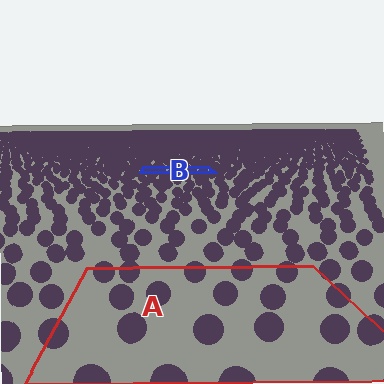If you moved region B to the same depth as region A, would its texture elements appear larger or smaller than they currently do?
They would appear larger. At a closer depth, the same texture elements are projected at a bigger on-screen size.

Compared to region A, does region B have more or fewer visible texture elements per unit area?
Region B has more texture elements per unit area — they are packed more densely because it is farther away.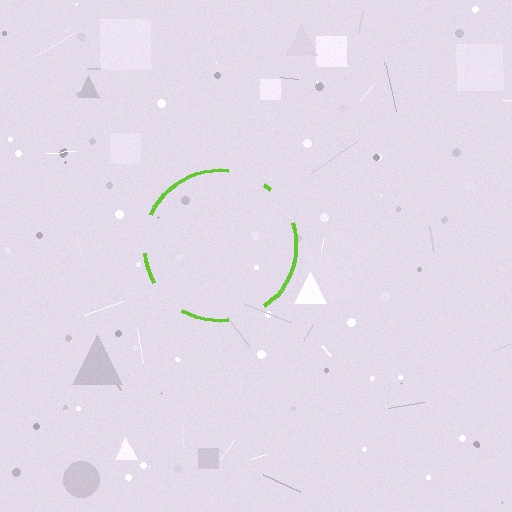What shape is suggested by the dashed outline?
The dashed outline suggests a circle.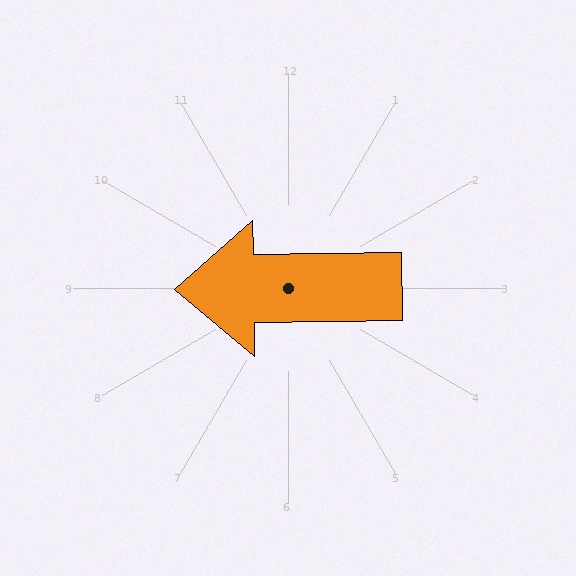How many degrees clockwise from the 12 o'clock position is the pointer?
Approximately 269 degrees.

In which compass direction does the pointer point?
West.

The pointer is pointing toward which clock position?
Roughly 9 o'clock.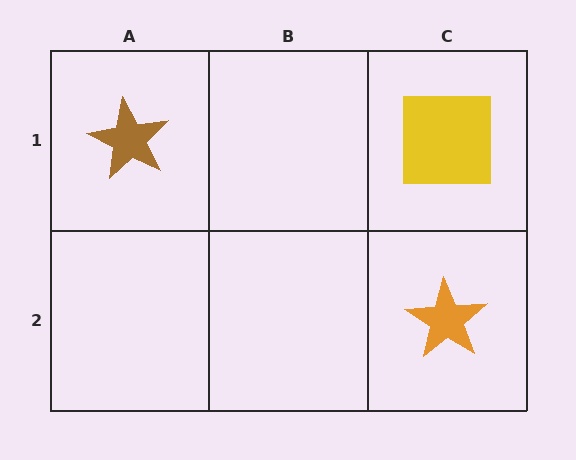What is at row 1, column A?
A brown star.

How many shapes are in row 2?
1 shape.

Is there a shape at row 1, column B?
No, that cell is empty.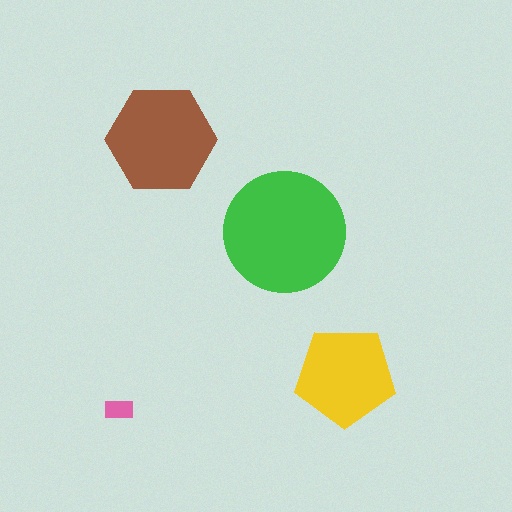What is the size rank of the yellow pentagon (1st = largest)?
3rd.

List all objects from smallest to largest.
The pink rectangle, the yellow pentagon, the brown hexagon, the green circle.